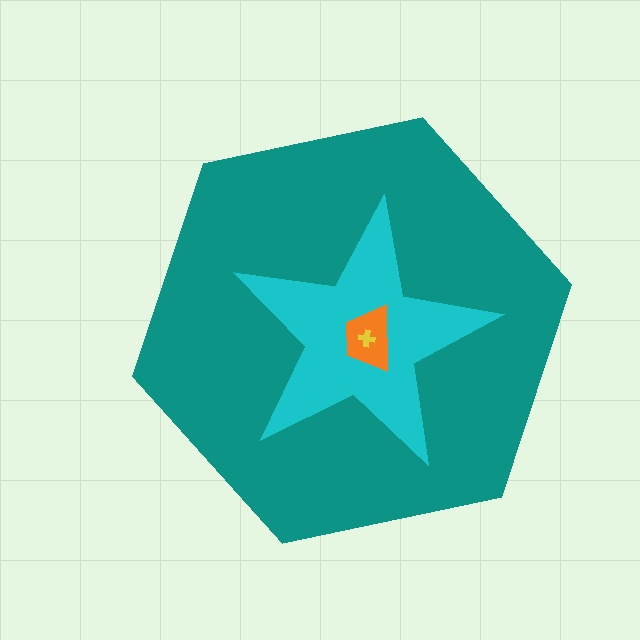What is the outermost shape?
The teal hexagon.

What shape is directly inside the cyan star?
The orange trapezoid.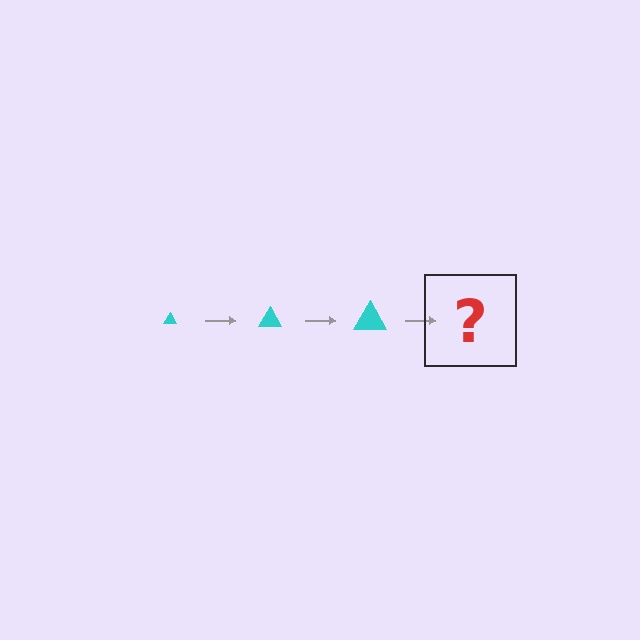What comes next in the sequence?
The next element should be a cyan triangle, larger than the previous one.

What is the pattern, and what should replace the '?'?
The pattern is that the triangle gets progressively larger each step. The '?' should be a cyan triangle, larger than the previous one.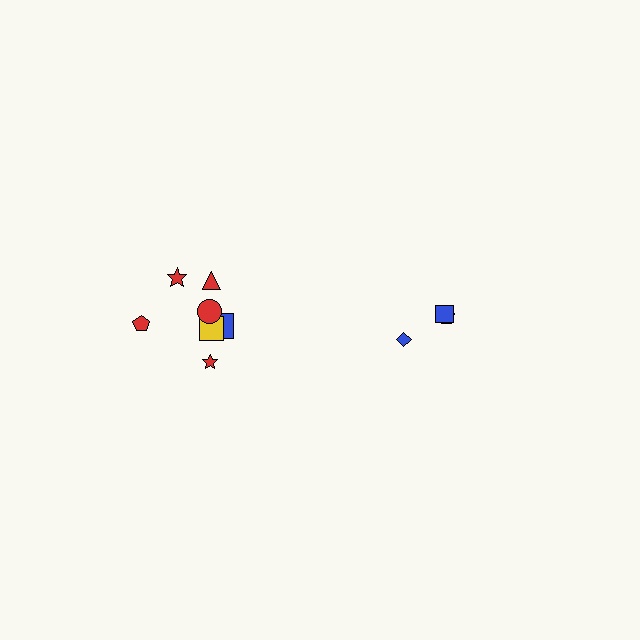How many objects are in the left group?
There are 7 objects.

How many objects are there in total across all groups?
There are 10 objects.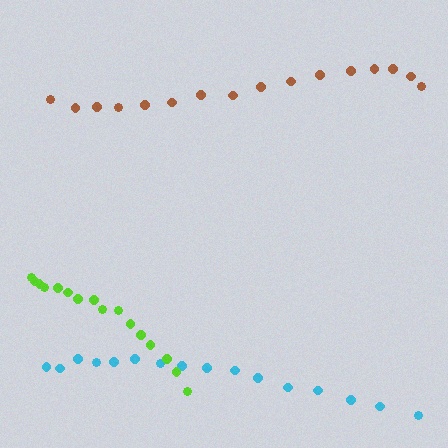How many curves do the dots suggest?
There are 3 distinct paths.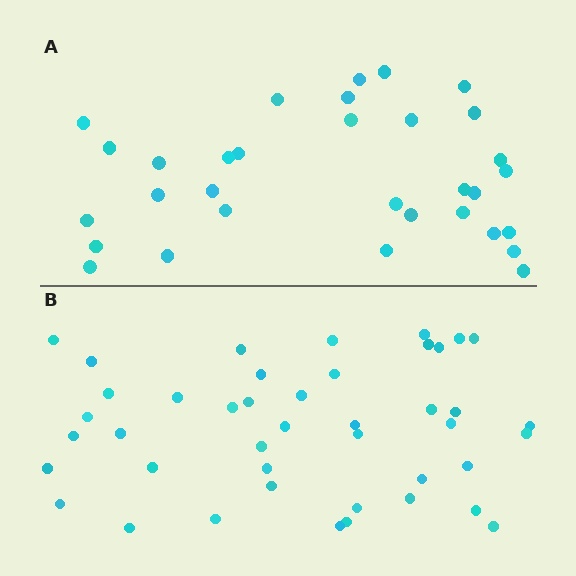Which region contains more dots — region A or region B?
Region B (the bottom region) has more dots.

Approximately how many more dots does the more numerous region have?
Region B has roughly 12 or so more dots than region A.